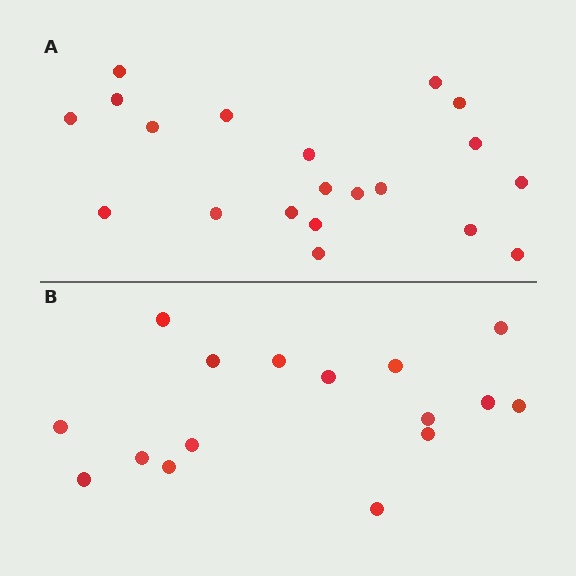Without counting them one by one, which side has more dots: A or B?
Region A (the top region) has more dots.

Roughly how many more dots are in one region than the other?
Region A has about 4 more dots than region B.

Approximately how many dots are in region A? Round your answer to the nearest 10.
About 20 dots.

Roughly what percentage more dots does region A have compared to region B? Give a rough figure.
About 25% more.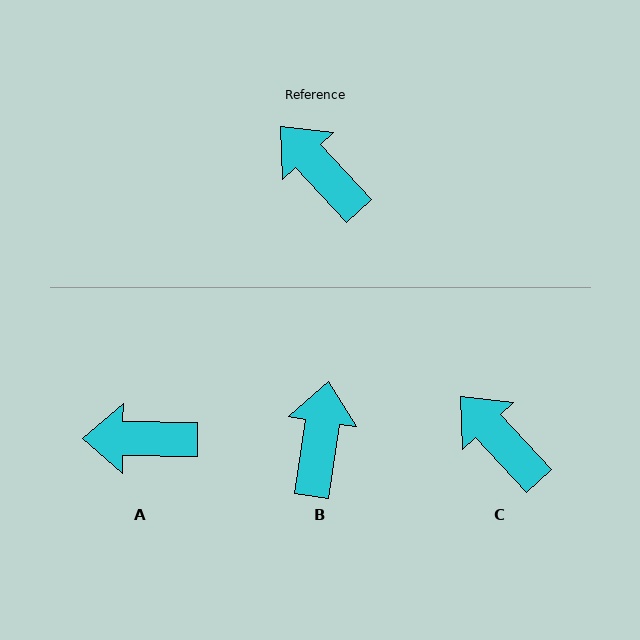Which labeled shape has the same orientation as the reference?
C.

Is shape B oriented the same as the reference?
No, it is off by about 51 degrees.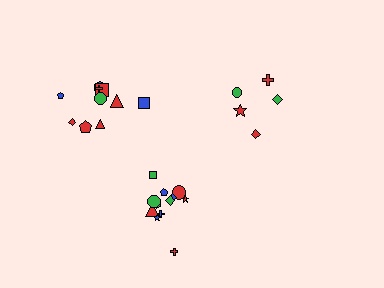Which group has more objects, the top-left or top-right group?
The top-left group.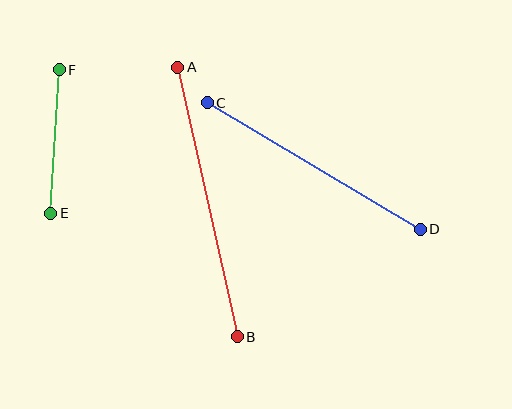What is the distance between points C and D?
The distance is approximately 247 pixels.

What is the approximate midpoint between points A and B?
The midpoint is at approximately (207, 202) pixels.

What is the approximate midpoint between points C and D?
The midpoint is at approximately (314, 166) pixels.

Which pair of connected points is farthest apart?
Points A and B are farthest apart.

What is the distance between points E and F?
The distance is approximately 143 pixels.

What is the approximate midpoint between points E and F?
The midpoint is at approximately (55, 142) pixels.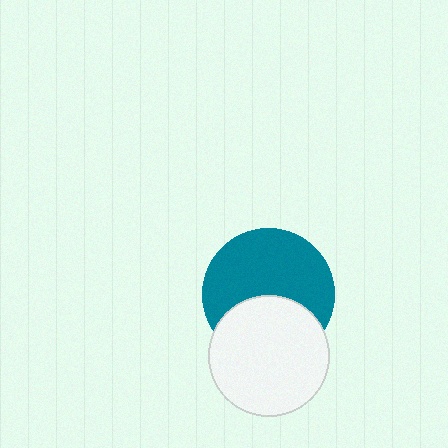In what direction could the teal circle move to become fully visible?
The teal circle could move up. That would shift it out from behind the white circle entirely.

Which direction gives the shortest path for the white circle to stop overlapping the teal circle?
Moving down gives the shortest separation.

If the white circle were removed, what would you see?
You would see the complete teal circle.